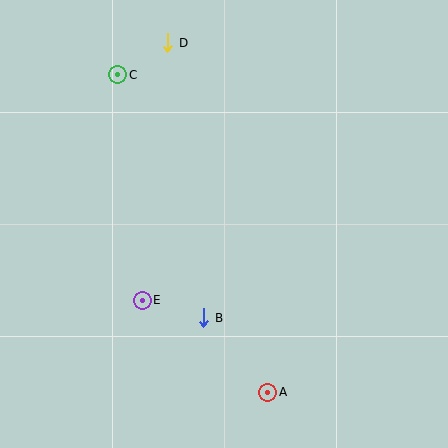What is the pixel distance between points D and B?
The distance between D and B is 277 pixels.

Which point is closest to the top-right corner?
Point D is closest to the top-right corner.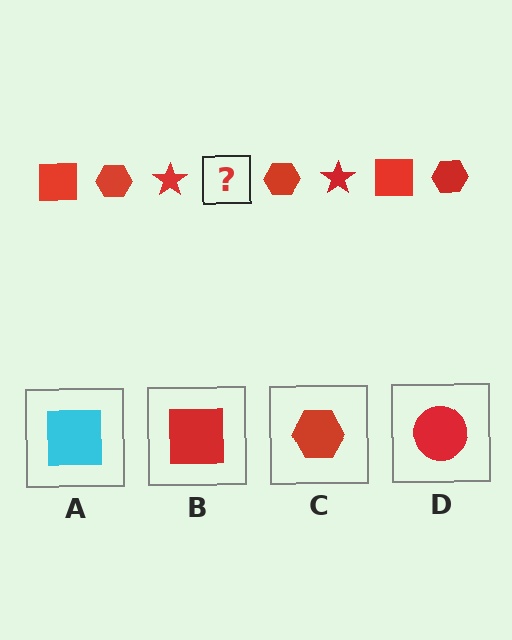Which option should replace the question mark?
Option B.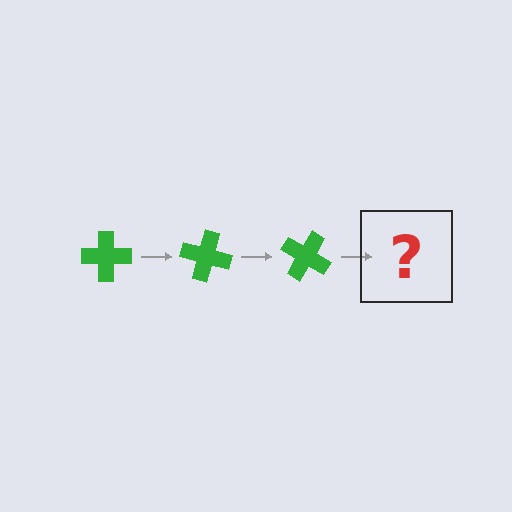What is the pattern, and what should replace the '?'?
The pattern is that the cross rotates 15 degrees each step. The '?' should be a green cross rotated 45 degrees.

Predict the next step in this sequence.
The next step is a green cross rotated 45 degrees.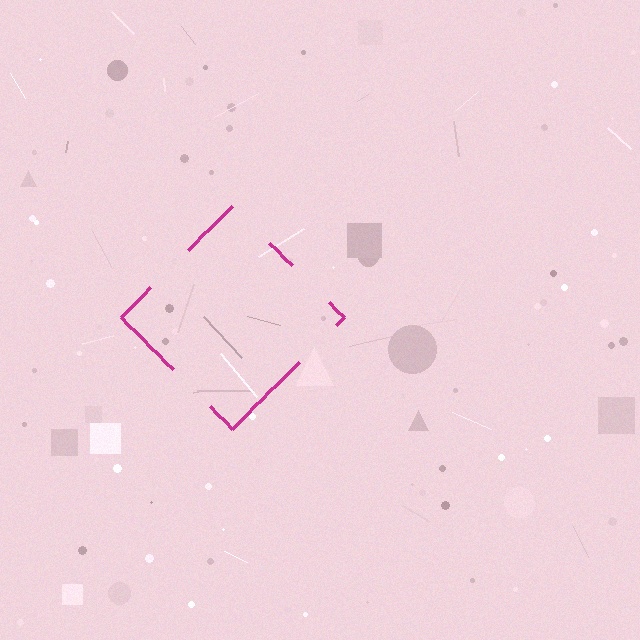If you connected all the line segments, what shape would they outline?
They would outline a diamond.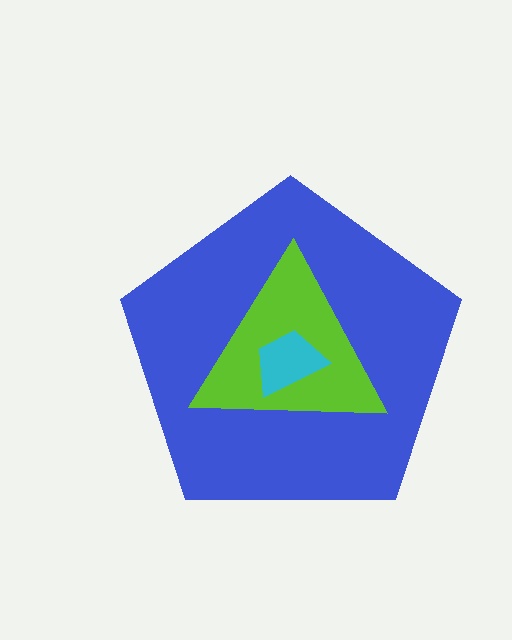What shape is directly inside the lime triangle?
The cyan trapezoid.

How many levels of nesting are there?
3.